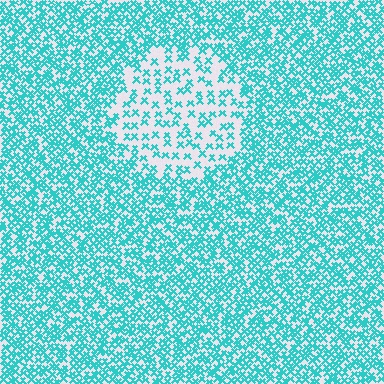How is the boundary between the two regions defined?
The boundary is defined by a change in element density (approximately 2.5x ratio). All elements are the same color, size, and shape.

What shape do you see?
I see a circle.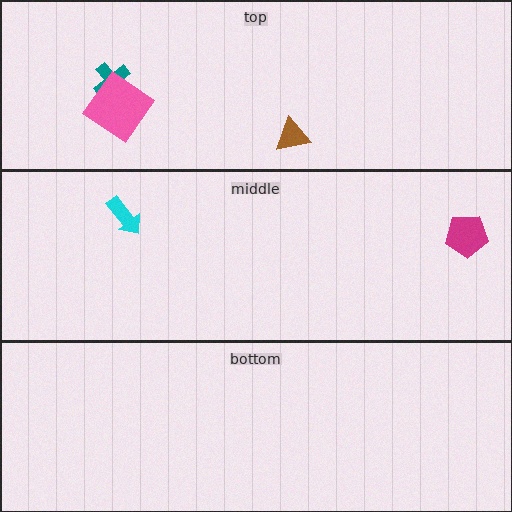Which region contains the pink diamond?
The top region.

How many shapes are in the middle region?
2.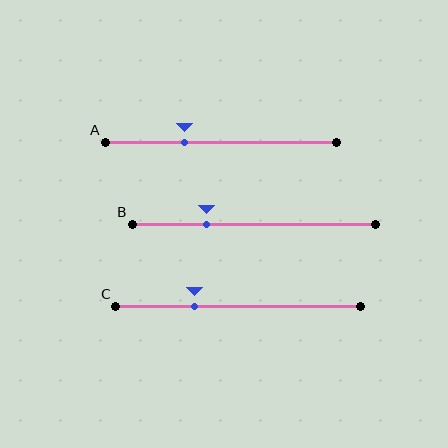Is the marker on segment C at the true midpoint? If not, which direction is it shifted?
No, the marker on segment C is shifted to the left by about 18% of the segment length.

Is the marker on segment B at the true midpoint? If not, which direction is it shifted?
No, the marker on segment B is shifted to the left by about 20% of the segment length.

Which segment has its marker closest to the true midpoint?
Segment A has its marker closest to the true midpoint.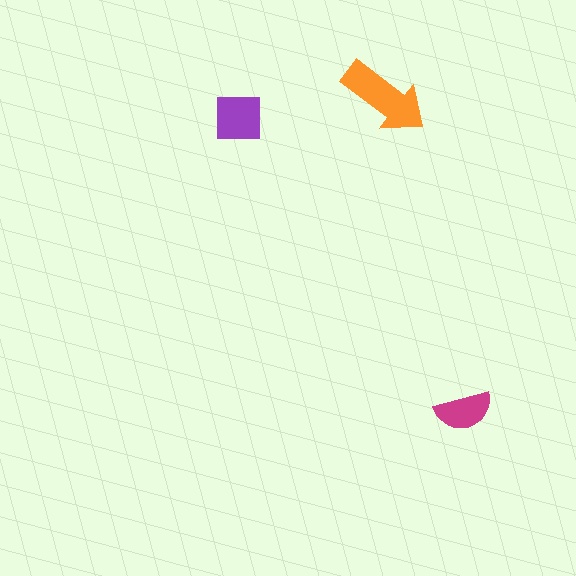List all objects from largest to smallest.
The orange arrow, the purple square, the magenta semicircle.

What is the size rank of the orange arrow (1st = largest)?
1st.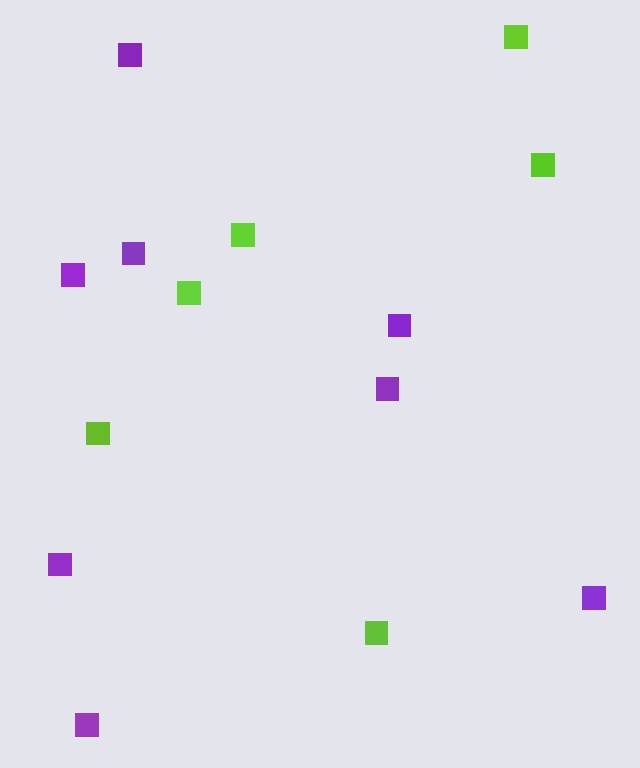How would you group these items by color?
There are 2 groups: one group of purple squares (8) and one group of lime squares (6).